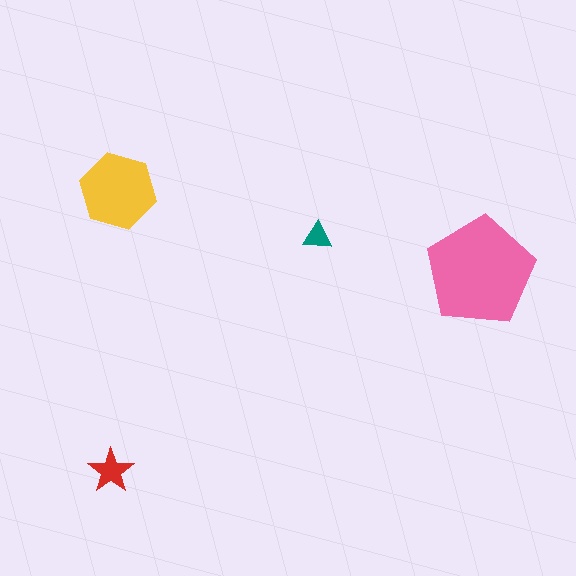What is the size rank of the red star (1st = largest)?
3rd.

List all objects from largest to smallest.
The pink pentagon, the yellow hexagon, the red star, the teal triangle.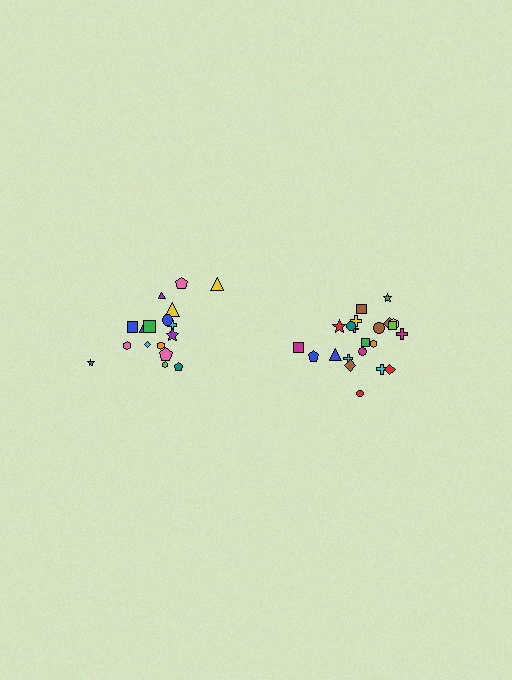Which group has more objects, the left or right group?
The right group.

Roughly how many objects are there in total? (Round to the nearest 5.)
Roughly 40 objects in total.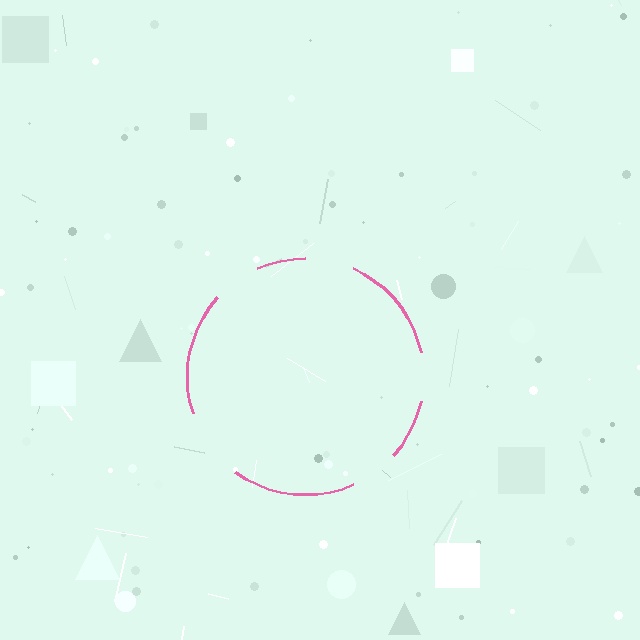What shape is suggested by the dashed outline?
The dashed outline suggests a circle.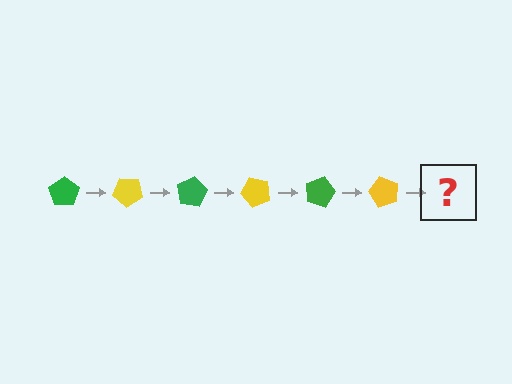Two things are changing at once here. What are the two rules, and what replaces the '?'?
The two rules are that it rotates 40 degrees each step and the color cycles through green and yellow. The '?' should be a green pentagon, rotated 240 degrees from the start.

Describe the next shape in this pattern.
It should be a green pentagon, rotated 240 degrees from the start.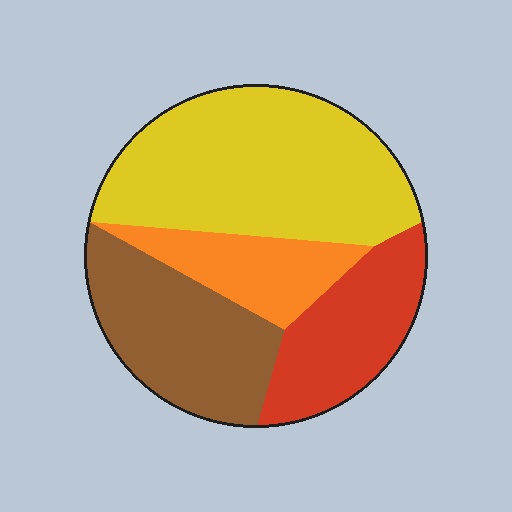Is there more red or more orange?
Red.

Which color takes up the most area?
Yellow, at roughly 40%.